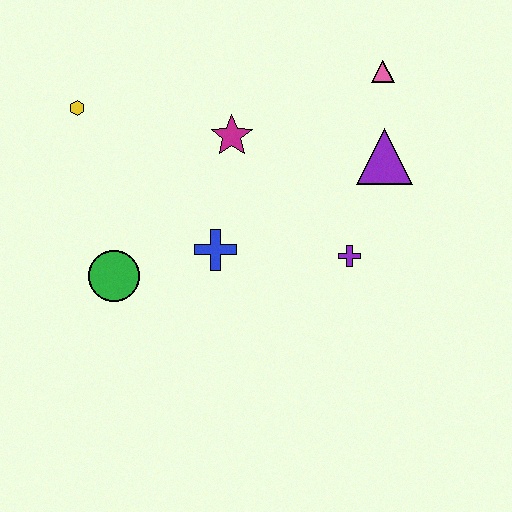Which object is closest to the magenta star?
The blue cross is closest to the magenta star.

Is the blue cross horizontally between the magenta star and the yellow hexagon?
Yes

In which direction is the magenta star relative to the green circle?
The magenta star is above the green circle.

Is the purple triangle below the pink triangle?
Yes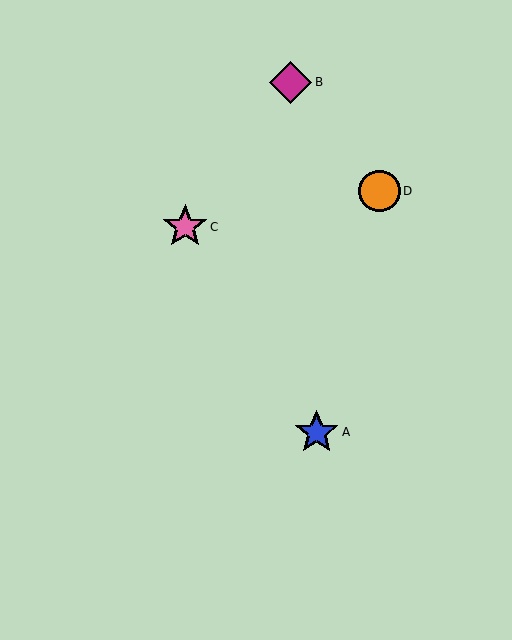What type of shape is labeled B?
Shape B is a magenta diamond.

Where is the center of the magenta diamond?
The center of the magenta diamond is at (291, 82).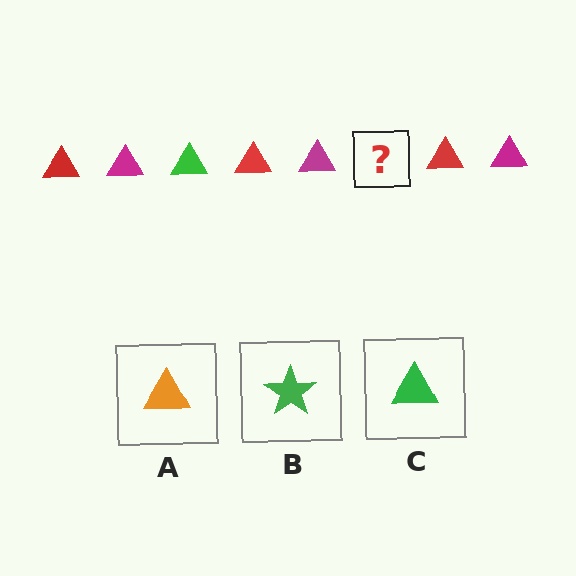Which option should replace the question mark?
Option C.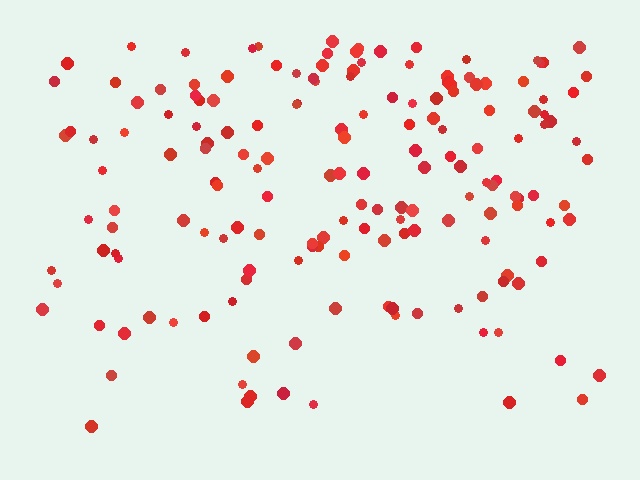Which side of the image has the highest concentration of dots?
The top.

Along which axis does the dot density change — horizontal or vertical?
Vertical.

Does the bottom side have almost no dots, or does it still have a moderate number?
Still a moderate number, just noticeably fewer than the top.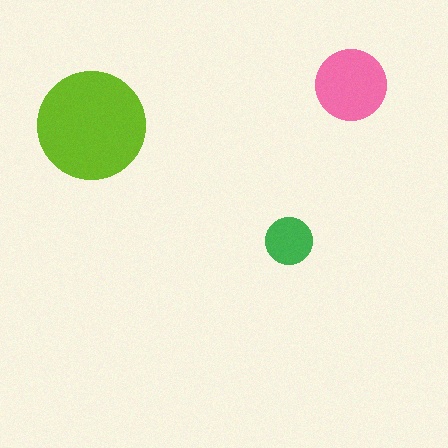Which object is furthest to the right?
The pink circle is rightmost.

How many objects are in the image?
There are 3 objects in the image.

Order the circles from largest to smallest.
the lime one, the pink one, the green one.